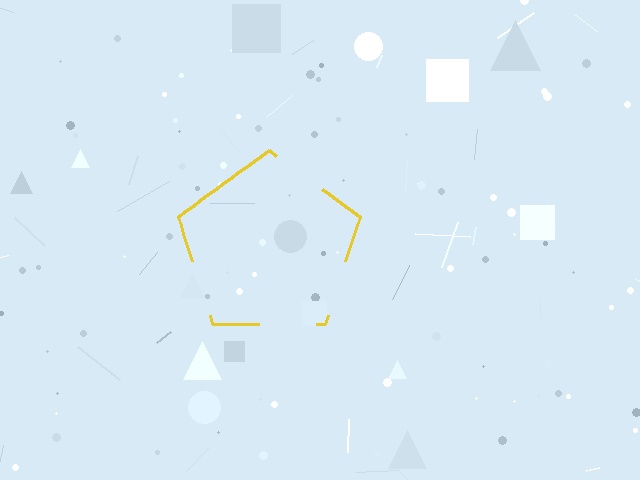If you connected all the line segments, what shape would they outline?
They would outline a pentagon.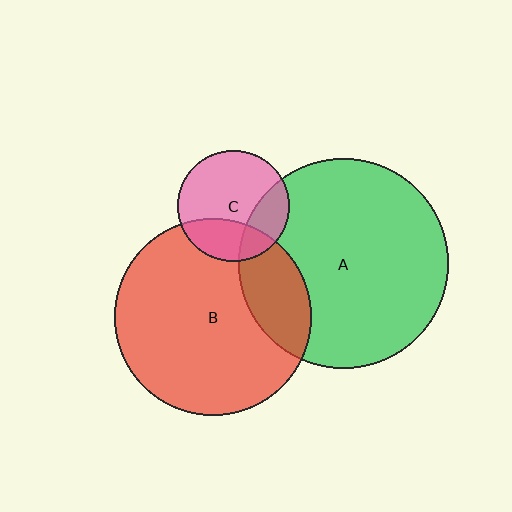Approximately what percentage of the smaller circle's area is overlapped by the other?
Approximately 20%.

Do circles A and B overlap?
Yes.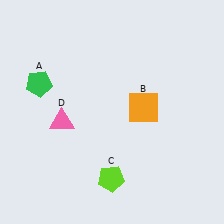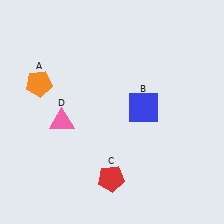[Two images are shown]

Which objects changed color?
A changed from green to orange. B changed from orange to blue. C changed from lime to red.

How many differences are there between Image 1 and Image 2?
There are 3 differences between the two images.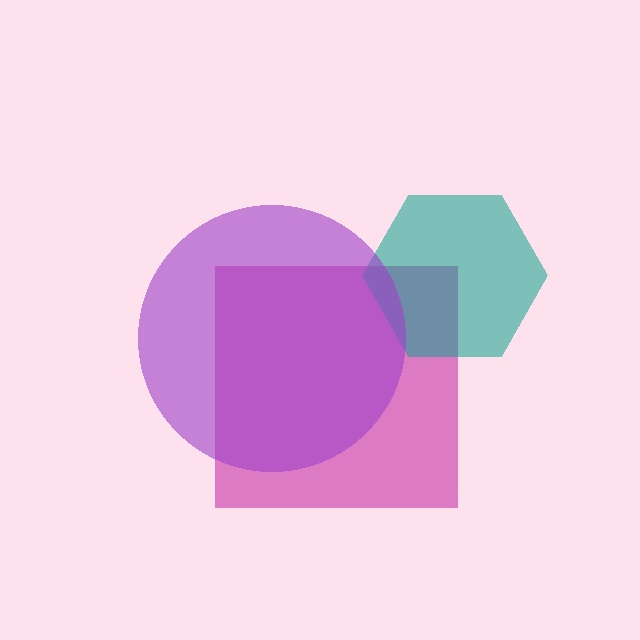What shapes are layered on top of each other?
The layered shapes are: a magenta square, a teal hexagon, a purple circle.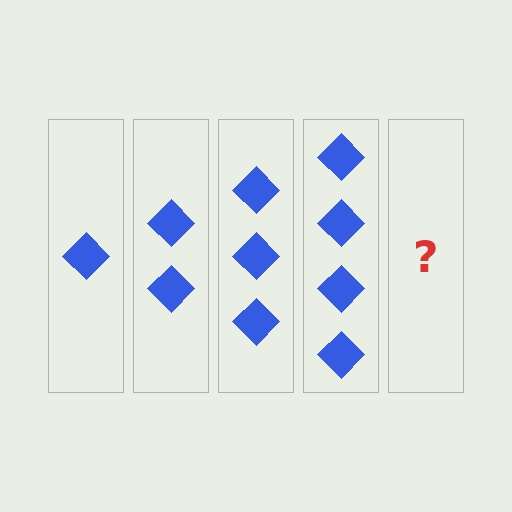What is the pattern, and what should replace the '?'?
The pattern is that each step adds one more diamond. The '?' should be 5 diamonds.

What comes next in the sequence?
The next element should be 5 diamonds.